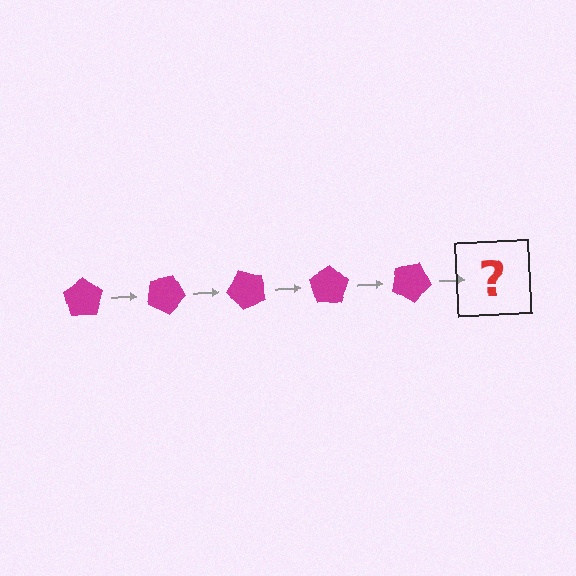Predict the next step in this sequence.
The next step is a magenta pentagon rotated 125 degrees.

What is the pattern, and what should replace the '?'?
The pattern is that the pentagon rotates 25 degrees each step. The '?' should be a magenta pentagon rotated 125 degrees.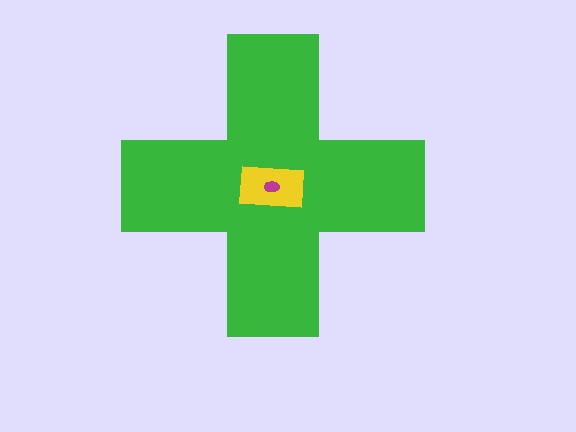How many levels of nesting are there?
3.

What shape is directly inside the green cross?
The yellow rectangle.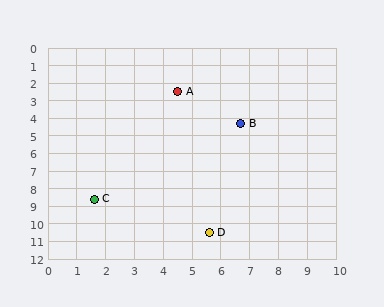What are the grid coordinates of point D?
Point D is at approximately (5.6, 10.5).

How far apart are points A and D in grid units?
Points A and D are about 8.1 grid units apart.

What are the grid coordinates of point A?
Point A is at approximately (4.5, 2.5).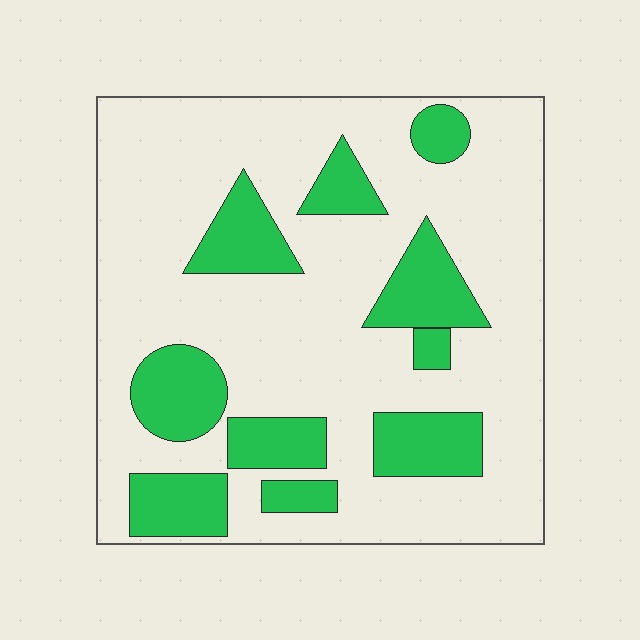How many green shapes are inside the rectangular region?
10.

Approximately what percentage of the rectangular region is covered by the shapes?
Approximately 25%.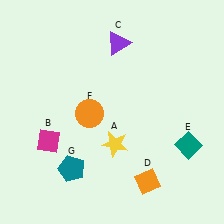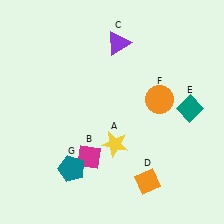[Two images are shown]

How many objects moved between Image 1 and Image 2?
3 objects moved between the two images.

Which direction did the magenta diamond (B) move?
The magenta diamond (B) moved right.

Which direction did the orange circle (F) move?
The orange circle (F) moved right.